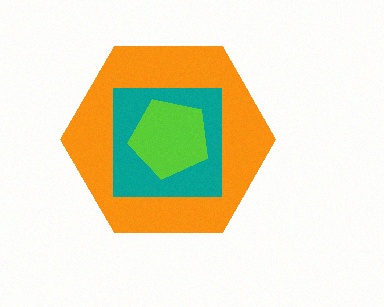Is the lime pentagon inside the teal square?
Yes.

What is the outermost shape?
The orange hexagon.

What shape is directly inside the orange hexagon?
The teal square.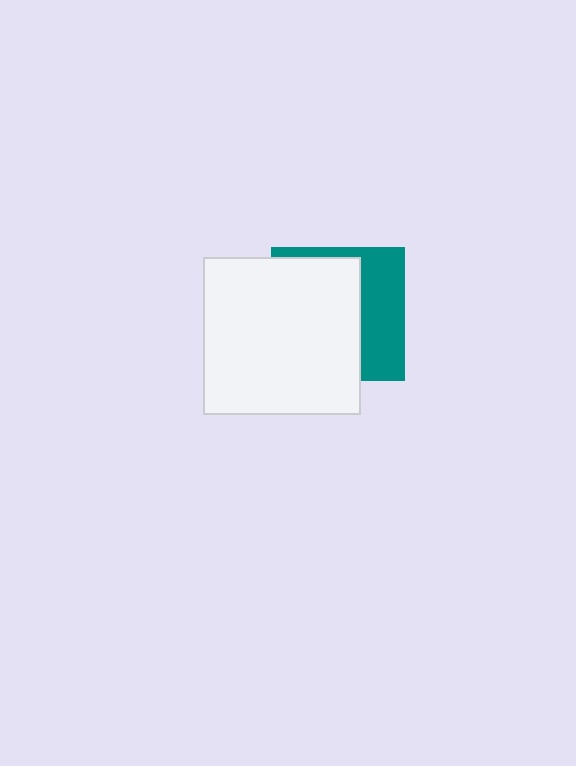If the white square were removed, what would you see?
You would see the complete teal square.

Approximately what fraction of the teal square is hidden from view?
Roughly 62% of the teal square is hidden behind the white square.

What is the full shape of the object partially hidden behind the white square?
The partially hidden object is a teal square.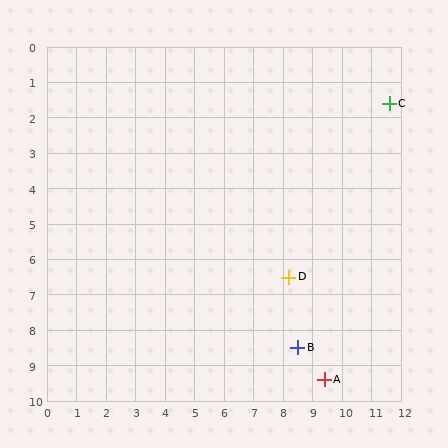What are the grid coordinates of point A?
Point A is at approximately (9.4, 9.4).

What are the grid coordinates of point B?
Point B is at approximately (8.5, 8.5).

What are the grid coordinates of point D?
Point D is at approximately (8.2, 6.5).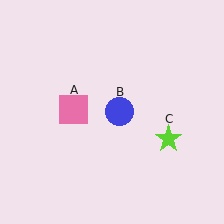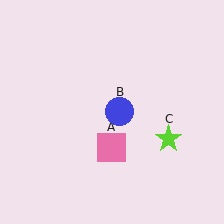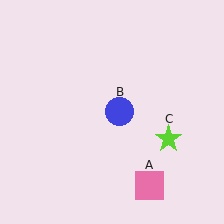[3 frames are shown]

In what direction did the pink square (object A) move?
The pink square (object A) moved down and to the right.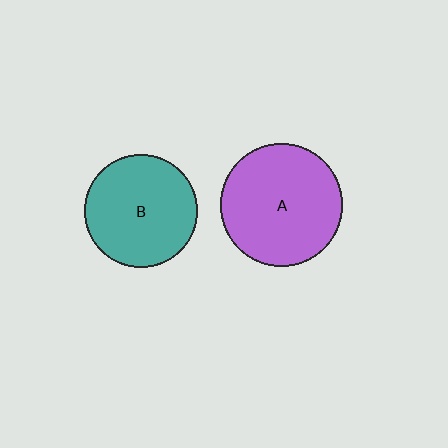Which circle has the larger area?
Circle A (purple).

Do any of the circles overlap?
No, none of the circles overlap.